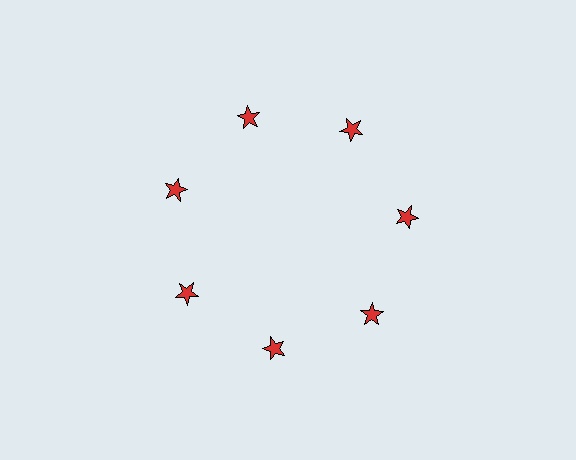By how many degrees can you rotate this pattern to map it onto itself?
The pattern maps onto itself every 51 degrees of rotation.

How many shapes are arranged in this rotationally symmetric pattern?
There are 7 shapes, arranged in 7 groups of 1.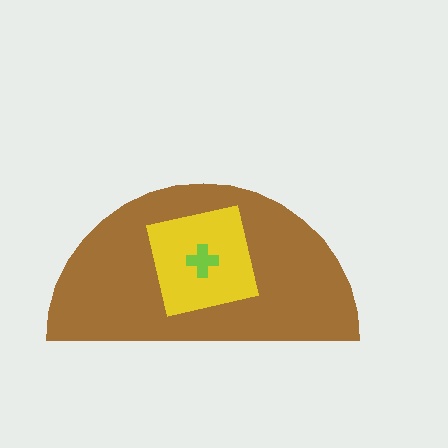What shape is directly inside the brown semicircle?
The yellow square.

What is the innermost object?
The lime cross.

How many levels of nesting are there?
3.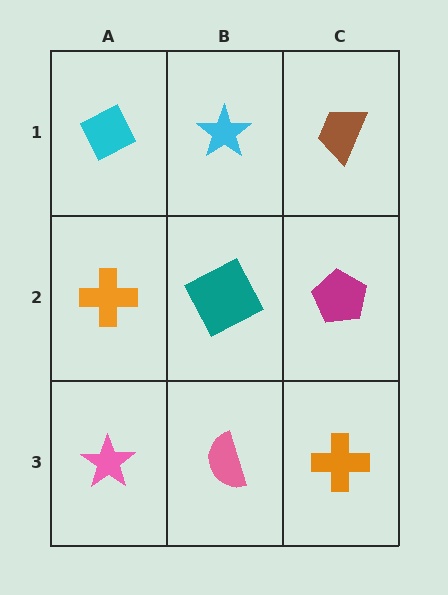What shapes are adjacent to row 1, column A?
An orange cross (row 2, column A), a cyan star (row 1, column B).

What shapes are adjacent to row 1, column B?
A teal square (row 2, column B), a cyan diamond (row 1, column A), a brown trapezoid (row 1, column C).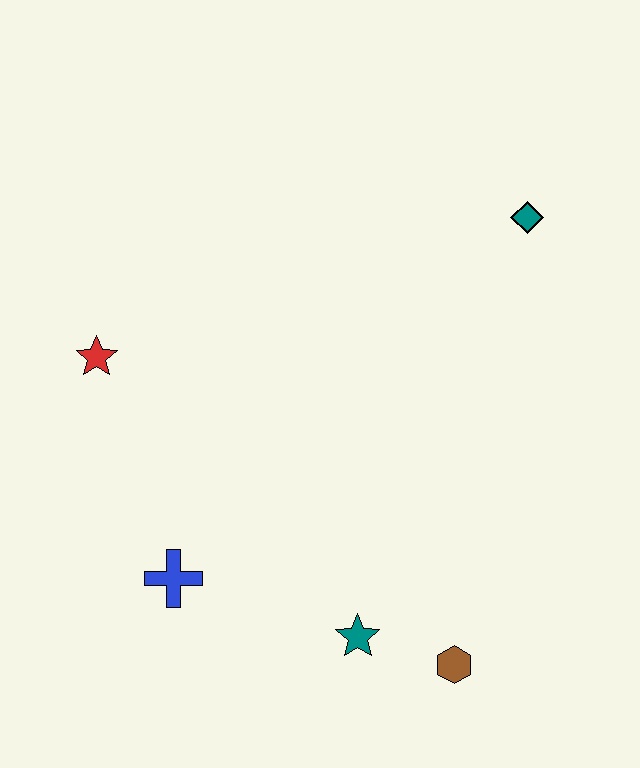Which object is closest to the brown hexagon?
The teal star is closest to the brown hexagon.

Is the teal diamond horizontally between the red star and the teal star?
No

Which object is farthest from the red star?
The brown hexagon is farthest from the red star.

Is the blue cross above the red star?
No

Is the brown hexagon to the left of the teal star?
No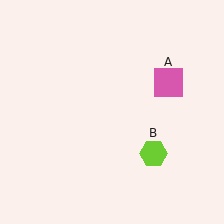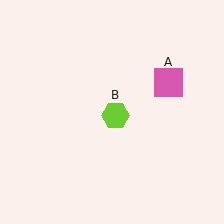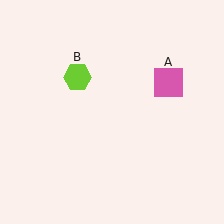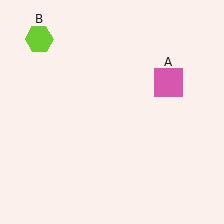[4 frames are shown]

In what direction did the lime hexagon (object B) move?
The lime hexagon (object B) moved up and to the left.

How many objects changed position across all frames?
1 object changed position: lime hexagon (object B).